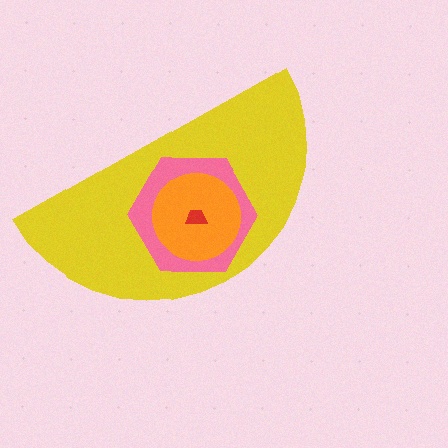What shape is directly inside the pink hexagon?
The orange circle.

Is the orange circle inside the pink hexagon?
Yes.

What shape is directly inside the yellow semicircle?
The pink hexagon.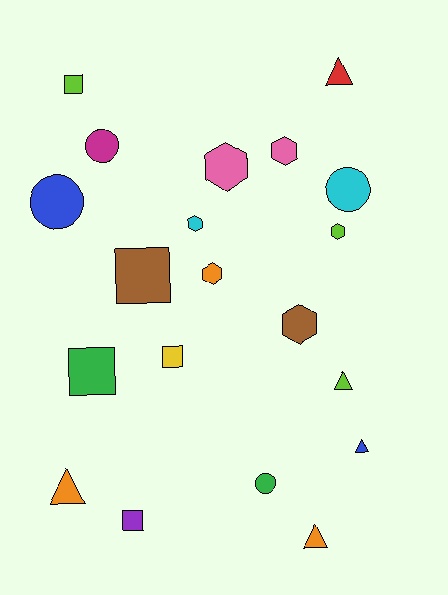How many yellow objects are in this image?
There is 1 yellow object.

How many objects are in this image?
There are 20 objects.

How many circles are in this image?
There are 4 circles.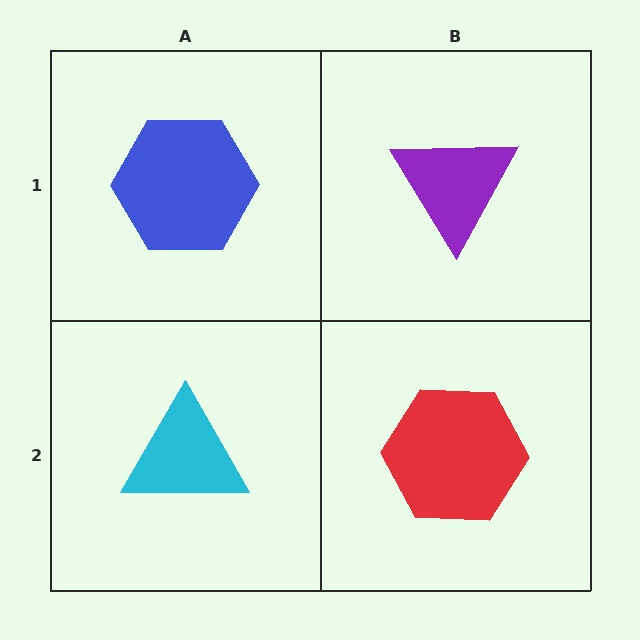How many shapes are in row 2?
2 shapes.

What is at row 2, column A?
A cyan triangle.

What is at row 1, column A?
A blue hexagon.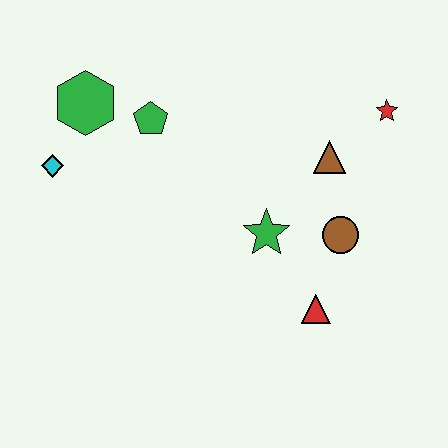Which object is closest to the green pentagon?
The green hexagon is closest to the green pentagon.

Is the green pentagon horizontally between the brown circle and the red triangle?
No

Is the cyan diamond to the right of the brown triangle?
No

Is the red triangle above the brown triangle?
No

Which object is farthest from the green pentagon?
The red triangle is farthest from the green pentagon.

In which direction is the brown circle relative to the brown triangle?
The brown circle is below the brown triangle.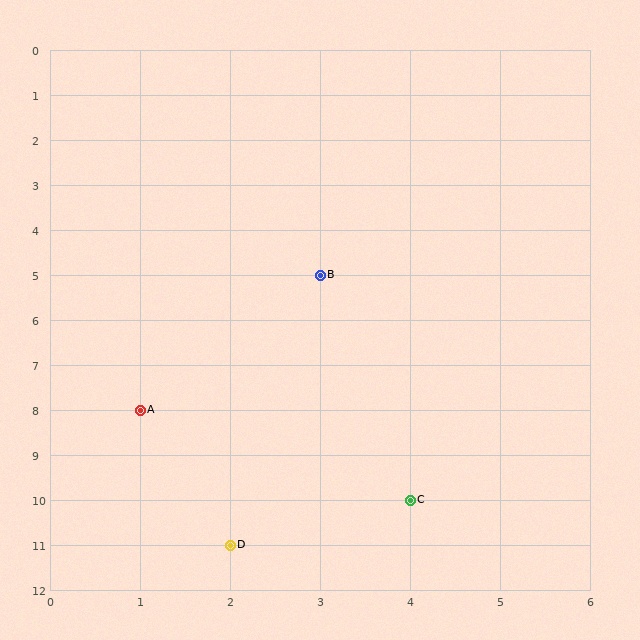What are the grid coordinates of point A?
Point A is at grid coordinates (1, 8).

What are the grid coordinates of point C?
Point C is at grid coordinates (4, 10).